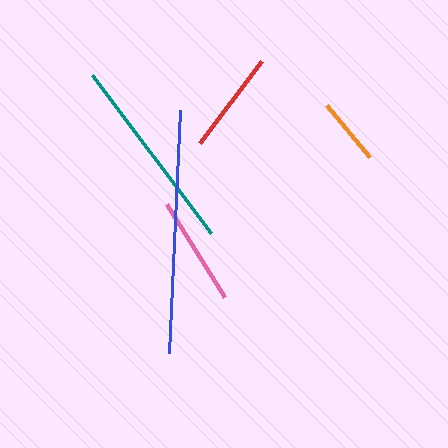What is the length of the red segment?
The red segment is approximately 103 pixels long.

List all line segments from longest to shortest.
From longest to shortest: blue, teal, pink, red, orange.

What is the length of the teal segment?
The teal segment is approximately 199 pixels long.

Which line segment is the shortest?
The orange line is the shortest at approximately 67 pixels.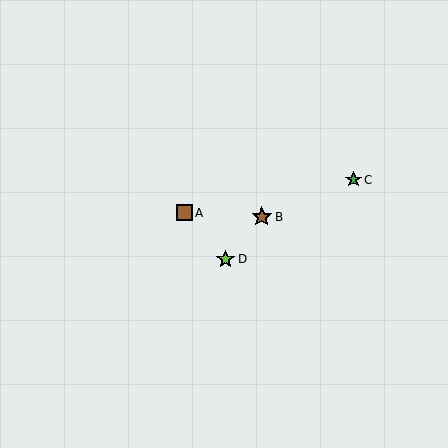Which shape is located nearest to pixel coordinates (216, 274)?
The lime star (labeled D) at (226, 259) is nearest to that location.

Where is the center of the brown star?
The center of the brown star is at (262, 217).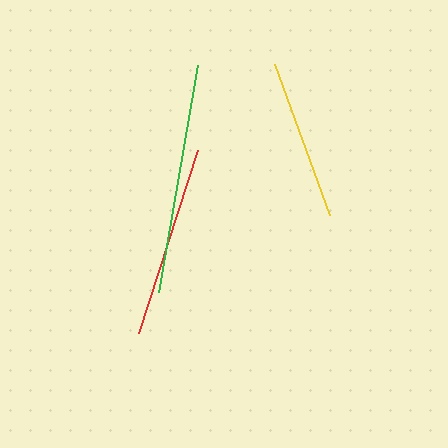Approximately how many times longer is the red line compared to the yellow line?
The red line is approximately 1.2 times the length of the yellow line.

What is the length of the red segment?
The red segment is approximately 193 pixels long.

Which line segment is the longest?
The green line is the longest at approximately 231 pixels.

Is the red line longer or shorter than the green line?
The green line is longer than the red line.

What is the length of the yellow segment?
The yellow segment is approximately 160 pixels long.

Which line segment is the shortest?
The yellow line is the shortest at approximately 160 pixels.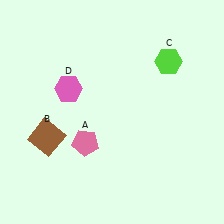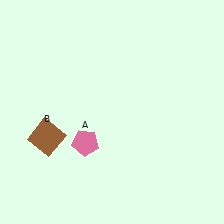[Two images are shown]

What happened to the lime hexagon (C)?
The lime hexagon (C) was removed in Image 2. It was in the top-right area of Image 1.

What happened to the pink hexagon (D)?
The pink hexagon (D) was removed in Image 2. It was in the top-left area of Image 1.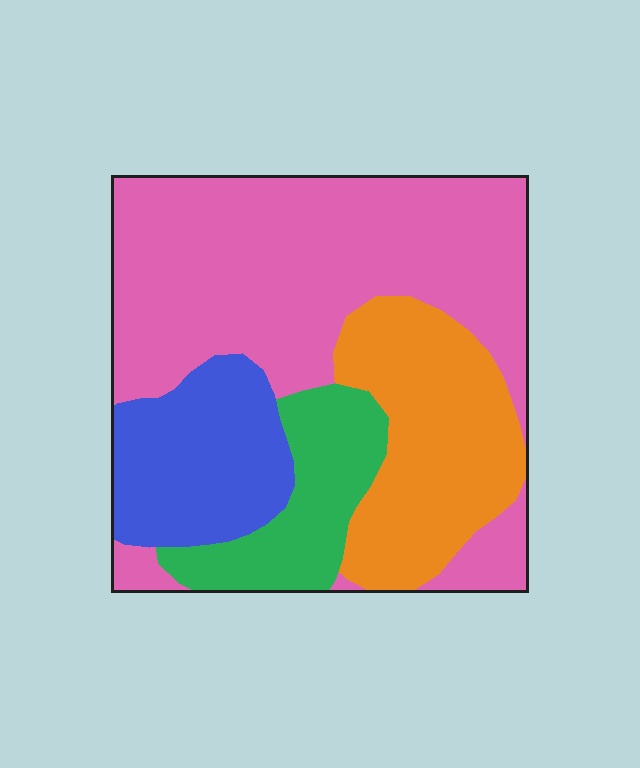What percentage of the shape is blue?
Blue covers 16% of the shape.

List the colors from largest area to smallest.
From largest to smallest: pink, orange, blue, green.